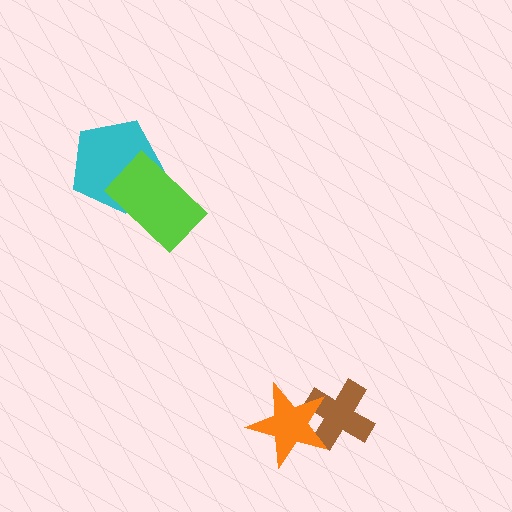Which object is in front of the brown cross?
The orange star is in front of the brown cross.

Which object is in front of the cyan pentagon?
The lime rectangle is in front of the cyan pentagon.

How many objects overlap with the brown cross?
1 object overlaps with the brown cross.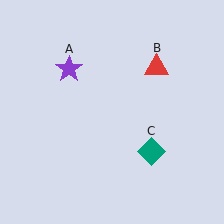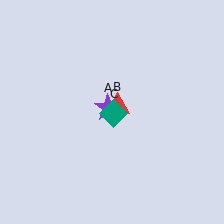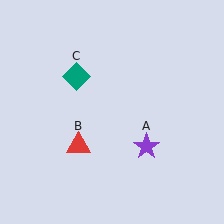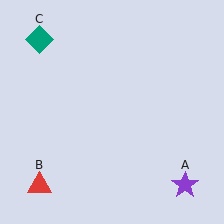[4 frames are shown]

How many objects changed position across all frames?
3 objects changed position: purple star (object A), red triangle (object B), teal diamond (object C).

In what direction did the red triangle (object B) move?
The red triangle (object B) moved down and to the left.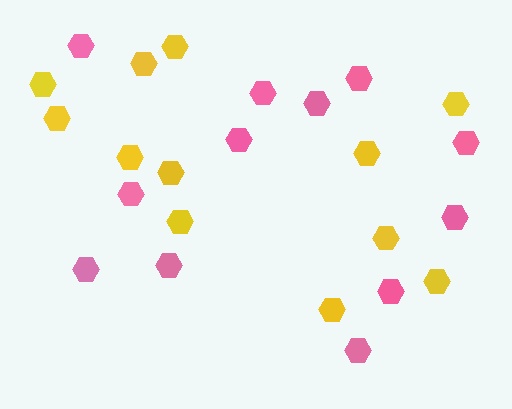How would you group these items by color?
There are 2 groups: one group of pink hexagons (12) and one group of yellow hexagons (12).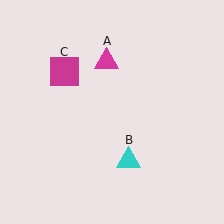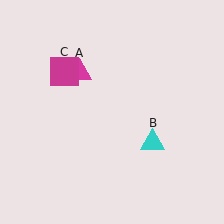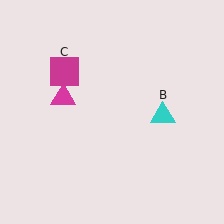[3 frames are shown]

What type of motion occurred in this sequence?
The magenta triangle (object A), cyan triangle (object B) rotated counterclockwise around the center of the scene.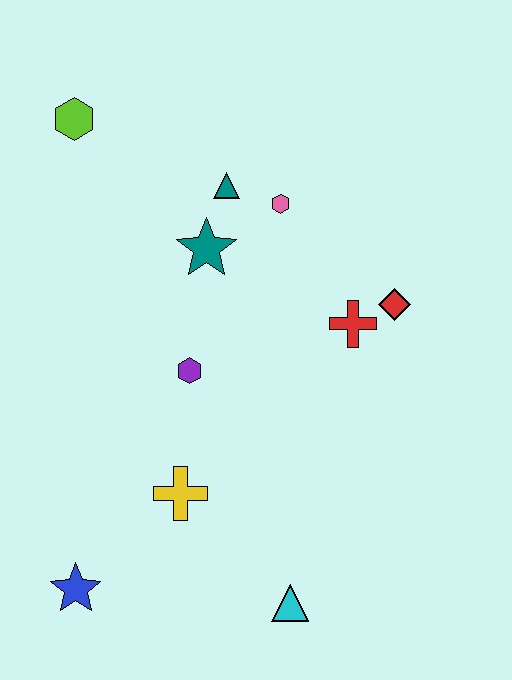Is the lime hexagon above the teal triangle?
Yes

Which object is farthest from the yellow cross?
The lime hexagon is farthest from the yellow cross.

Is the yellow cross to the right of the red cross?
No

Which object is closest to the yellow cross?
The purple hexagon is closest to the yellow cross.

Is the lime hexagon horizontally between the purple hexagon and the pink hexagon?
No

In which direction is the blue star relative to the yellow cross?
The blue star is to the left of the yellow cross.